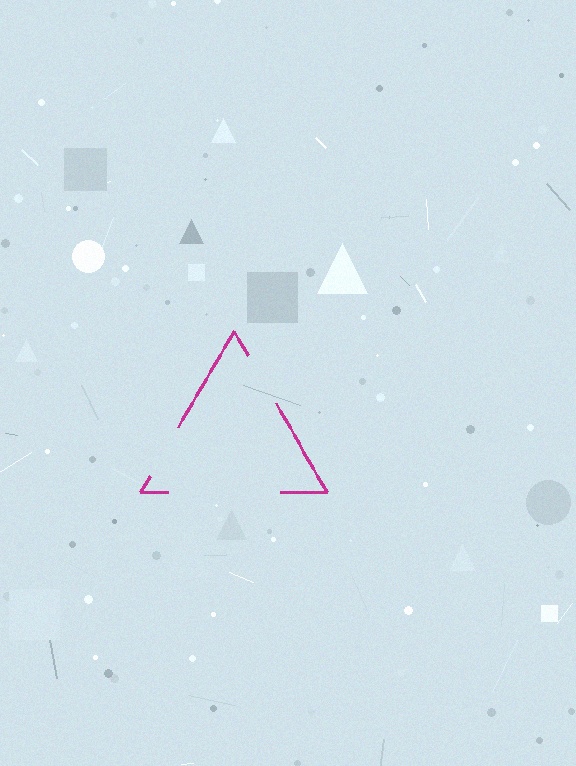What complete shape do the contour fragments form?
The contour fragments form a triangle.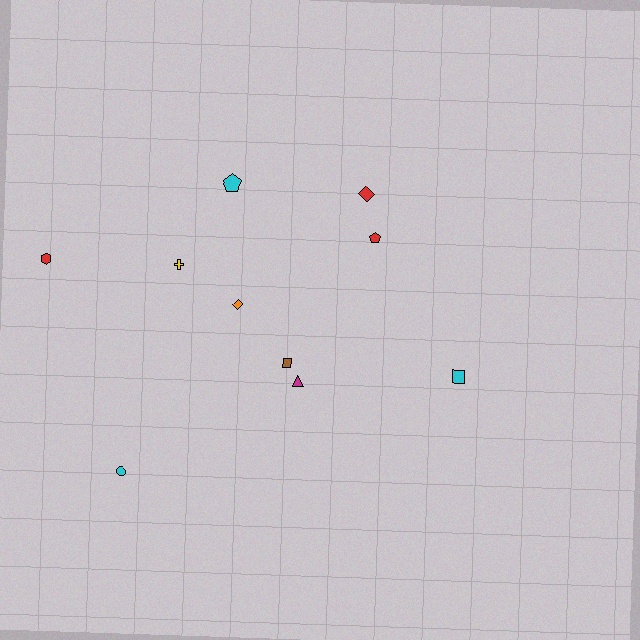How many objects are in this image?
There are 10 objects.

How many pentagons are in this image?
There are 2 pentagons.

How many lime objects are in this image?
There are no lime objects.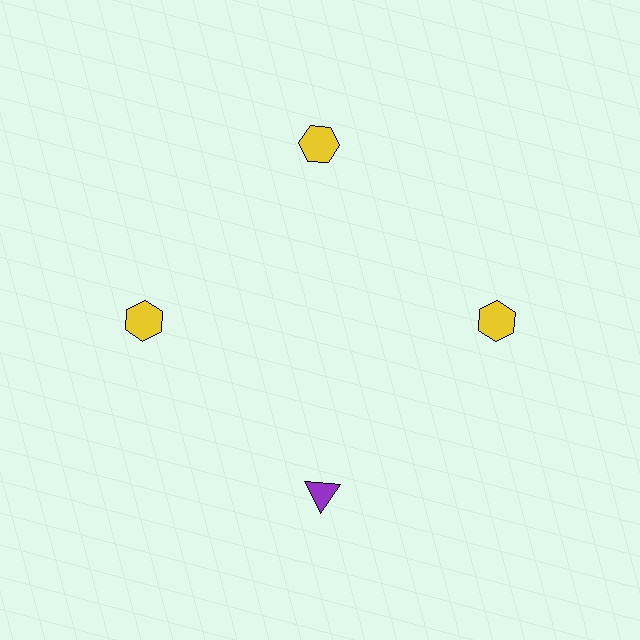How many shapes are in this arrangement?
There are 4 shapes arranged in a ring pattern.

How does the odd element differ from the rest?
It differs in both color (purple instead of yellow) and shape (triangle instead of hexagon).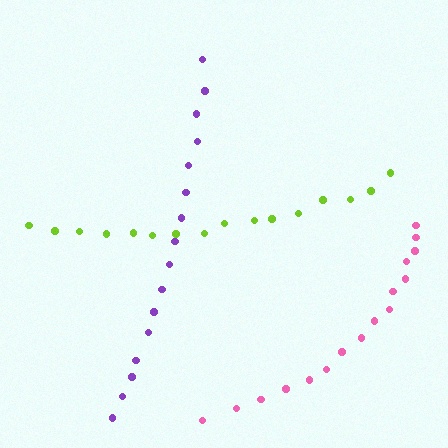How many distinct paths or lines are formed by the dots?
There are 3 distinct paths.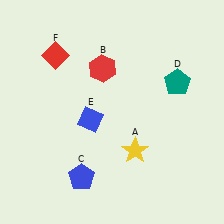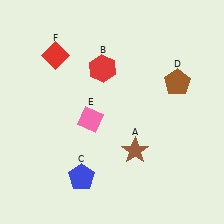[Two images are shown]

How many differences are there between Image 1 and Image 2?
There are 3 differences between the two images.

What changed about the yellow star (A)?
In Image 1, A is yellow. In Image 2, it changed to brown.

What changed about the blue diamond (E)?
In Image 1, E is blue. In Image 2, it changed to pink.